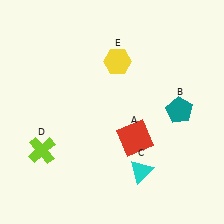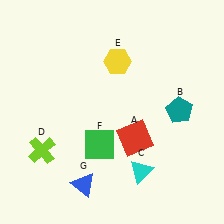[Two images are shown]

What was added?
A green square (F), a blue triangle (G) were added in Image 2.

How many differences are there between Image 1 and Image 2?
There are 2 differences between the two images.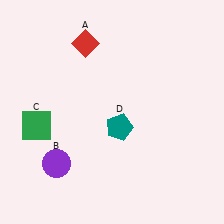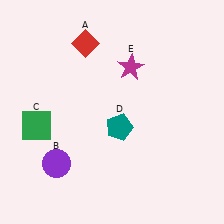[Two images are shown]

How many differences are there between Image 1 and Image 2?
There is 1 difference between the two images.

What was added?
A magenta star (E) was added in Image 2.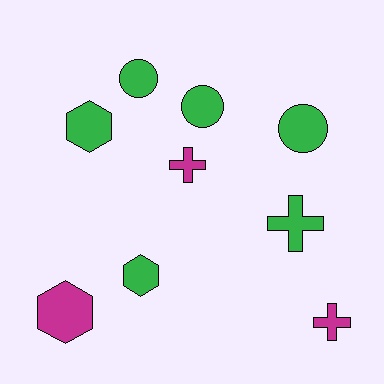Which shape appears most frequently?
Cross, with 3 objects.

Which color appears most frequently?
Green, with 6 objects.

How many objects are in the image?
There are 9 objects.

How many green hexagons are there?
There are 2 green hexagons.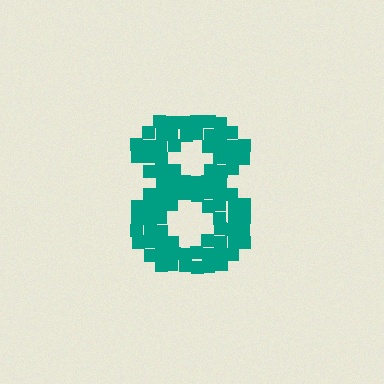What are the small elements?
The small elements are squares.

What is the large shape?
The large shape is the digit 8.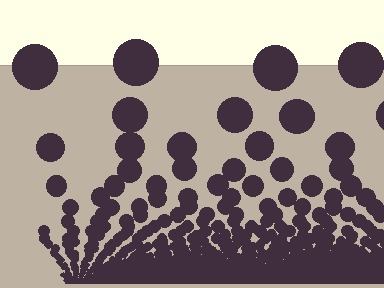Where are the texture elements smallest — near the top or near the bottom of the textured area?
Near the bottom.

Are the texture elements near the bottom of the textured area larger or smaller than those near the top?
Smaller. The gradient is inverted — elements near the bottom are smaller and denser.